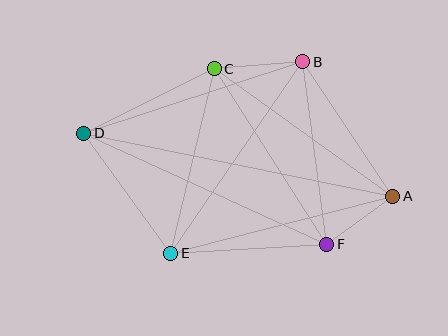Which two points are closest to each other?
Points A and F are closest to each other.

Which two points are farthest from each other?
Points A and D are farthest from each other.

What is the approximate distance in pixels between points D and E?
The distance between D and E is approximately 148 pixels.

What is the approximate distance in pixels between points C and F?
The distance between C and F is approximately 208 pixels.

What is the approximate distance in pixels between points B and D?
The distance between B and D is approximately 231 pixels.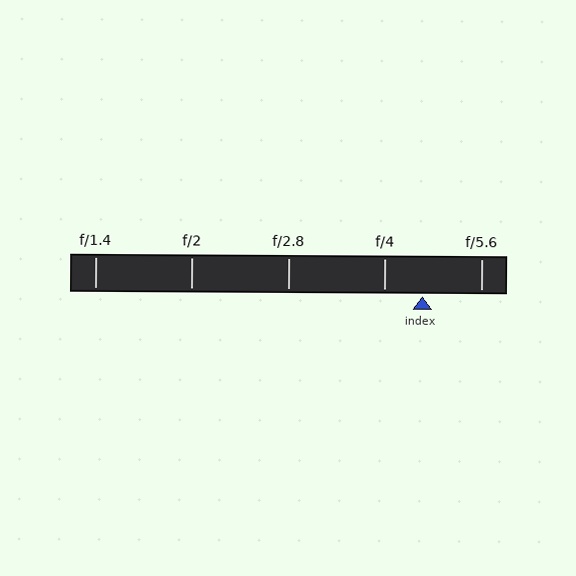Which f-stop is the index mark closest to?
The index mark is closest to f/4.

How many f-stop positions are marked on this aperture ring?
There are 5 f-stop positions marked.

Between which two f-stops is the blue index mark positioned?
The index mark is between f/4 and f/5.6.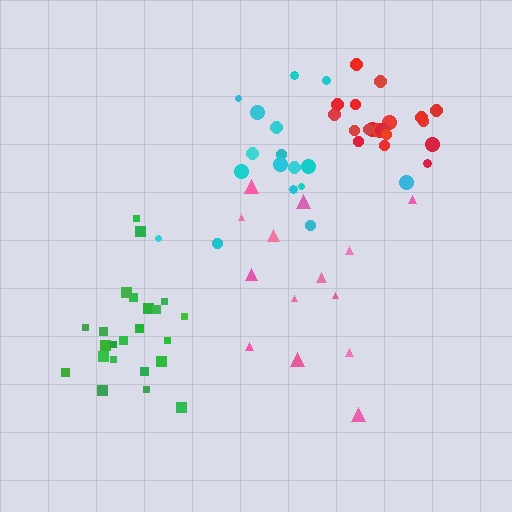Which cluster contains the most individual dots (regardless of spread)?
Green (23).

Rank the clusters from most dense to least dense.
red, green, pink, cyan.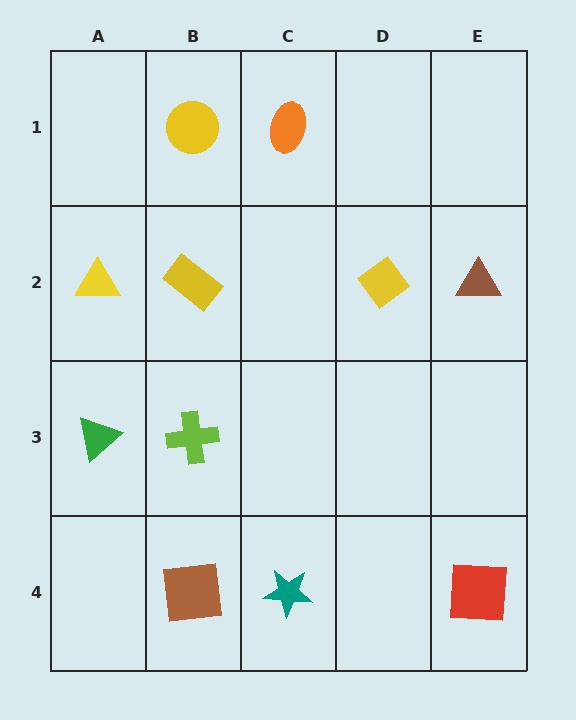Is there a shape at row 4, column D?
No, that cell is empty.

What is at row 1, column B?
A yellow circle.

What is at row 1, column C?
An orange ellipse.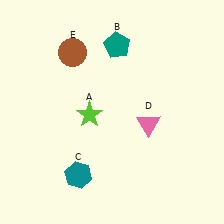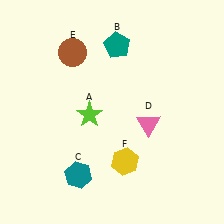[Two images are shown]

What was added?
A yellow hexagon (F) was added in Image 2.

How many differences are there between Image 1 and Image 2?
There is 1 difference between the two images.